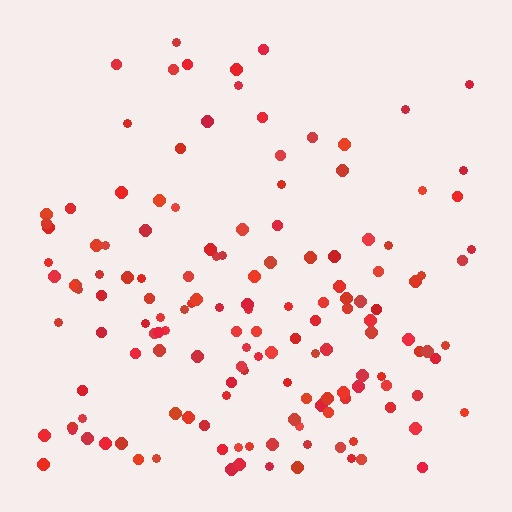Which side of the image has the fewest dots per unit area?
The top.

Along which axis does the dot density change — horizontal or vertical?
Vertical.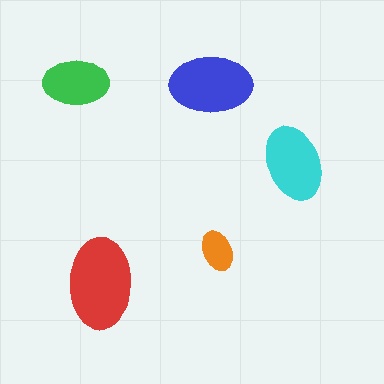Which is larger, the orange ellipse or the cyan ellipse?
The cyan one.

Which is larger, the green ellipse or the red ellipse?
The red one.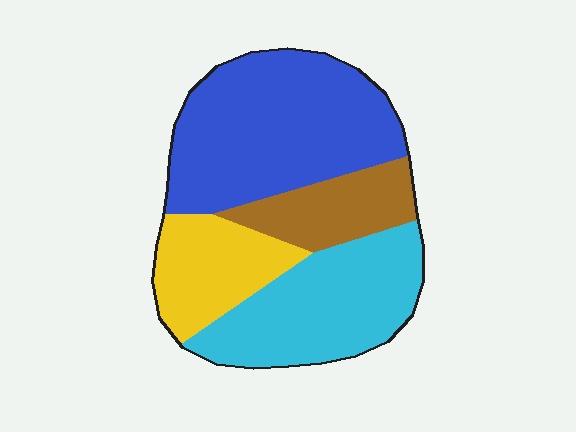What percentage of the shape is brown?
Brown covers about 15% of the shape.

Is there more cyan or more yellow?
Cyan.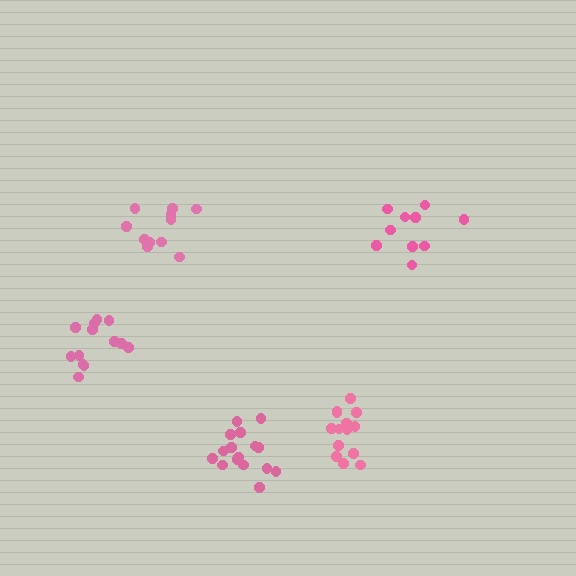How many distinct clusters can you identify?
There are 5 distinct clusters.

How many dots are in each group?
Group 1: 16 dots, Group 2: 14 dots, Group 3: 11 dots, Group 4: 13 dots, Group 5: 11 dots (65 total).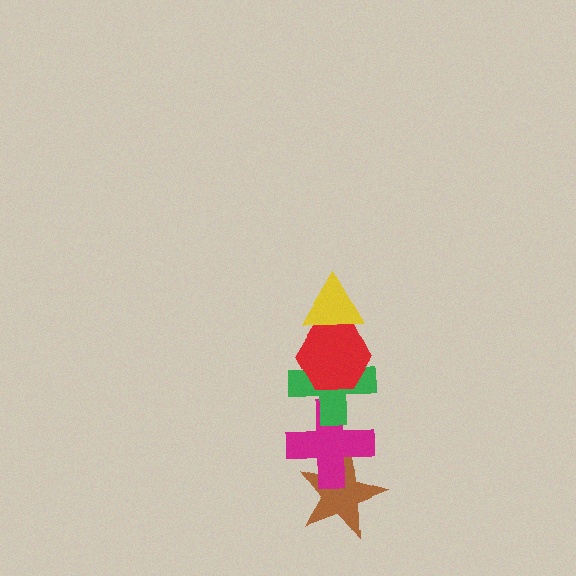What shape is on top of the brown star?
The magenta cross is on top of the brown star.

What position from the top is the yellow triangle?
The yellow triangle is 1st from the top.